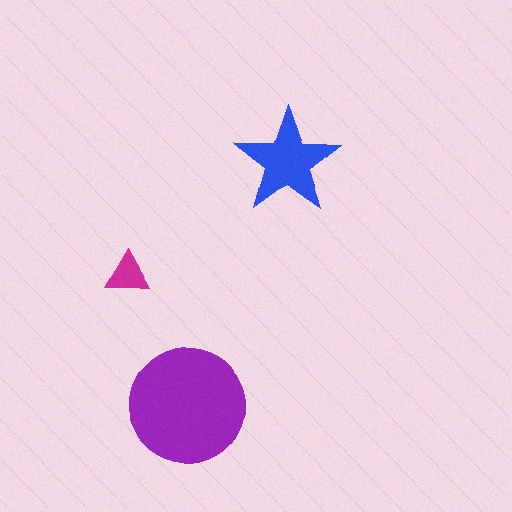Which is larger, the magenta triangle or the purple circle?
The purple circle.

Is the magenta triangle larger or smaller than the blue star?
Smaller.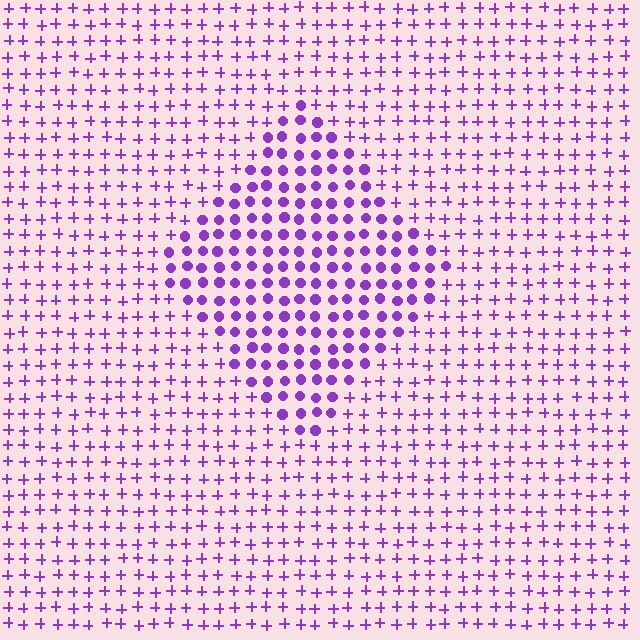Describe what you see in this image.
The image is filled with small purple elements arranged in a uniform grid. A diamond-shaped region contains circles, while the surrounding area contains plus signs. The boundary is defined purely by the change in element shape.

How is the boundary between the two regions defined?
The boundary is defined by a change in element shape: circles inside vs. plus signs outside. All elements share the same color and spacing.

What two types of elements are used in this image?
The image uses circles inside the diamond region and plus signs outside it.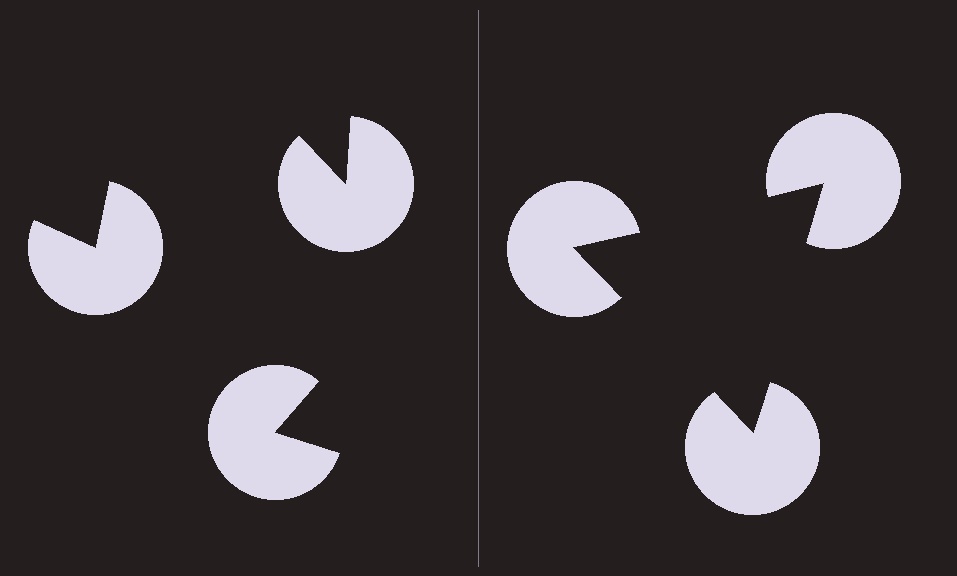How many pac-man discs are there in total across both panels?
6 — 3 on each side.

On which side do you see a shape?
An illusory triangle appears on the right side. On the left side the wedge cuts are rotated, so no coherent shape forms.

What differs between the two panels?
The pac-man discs are positioned identically on both sides; only the wedge orientations differ. On the right they align to a triangle; on the left they are misaligned.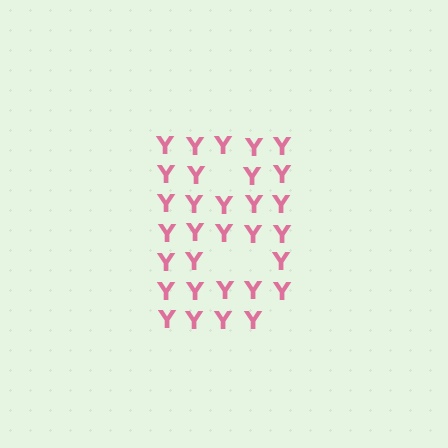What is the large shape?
The large shape is the letter B.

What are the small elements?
The small elements are letter Y's.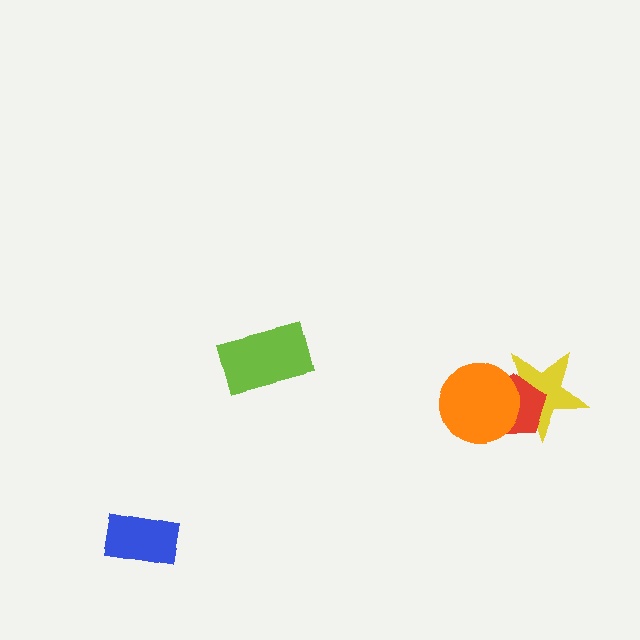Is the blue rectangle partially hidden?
No, no other shape covers it.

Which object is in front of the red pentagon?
The orange circle is in front of the red pentagon.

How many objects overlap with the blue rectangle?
0 objects overlap with the blue rectangle.